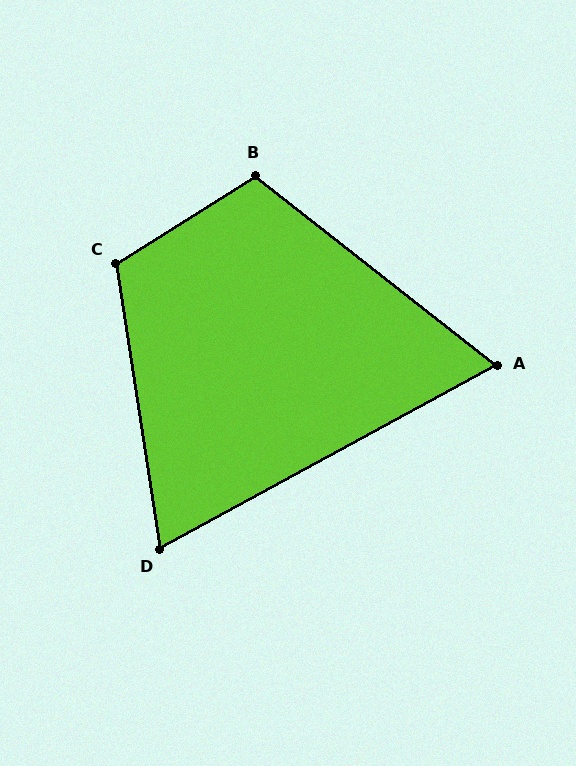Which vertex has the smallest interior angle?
A, at approximately 67 degrees.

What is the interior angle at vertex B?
Approximately 110 degrees (obtuse).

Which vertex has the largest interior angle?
C, at approximately 113 degrees.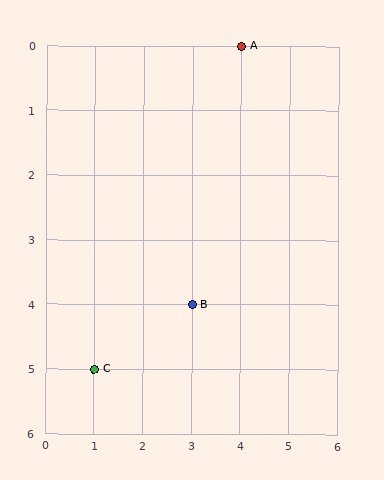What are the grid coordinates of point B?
Point B is at grid coordinates (3, 4).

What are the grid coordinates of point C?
Point C is at grid coordinates (1, 5).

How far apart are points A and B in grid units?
Points A and B are 1 column and 4 rows apart (about 4.1 grid units diagonally).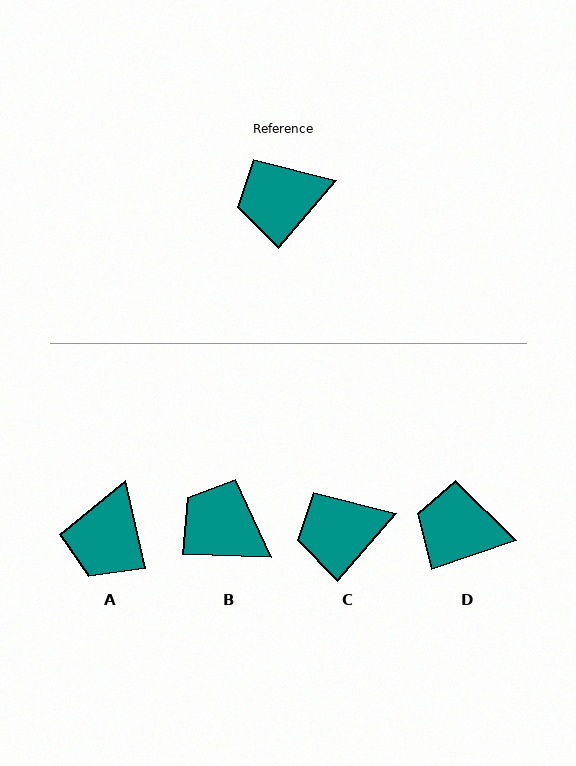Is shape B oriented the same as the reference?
No, it is off by about 51 degrees.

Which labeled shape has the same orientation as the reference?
C.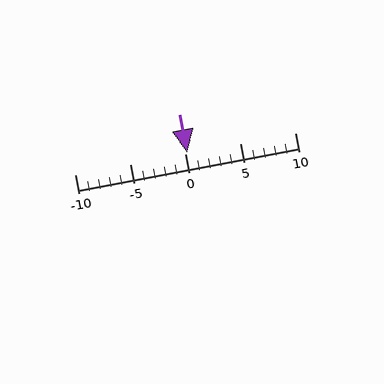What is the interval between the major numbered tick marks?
The major tick marks are spaced 5 units apart.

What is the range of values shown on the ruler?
The ruler shows values from -10 to 10.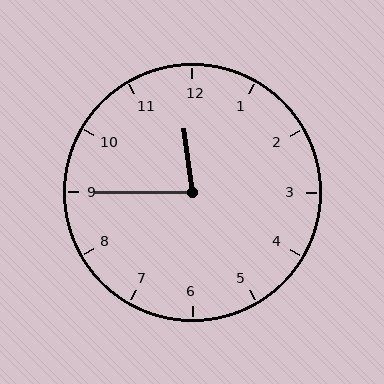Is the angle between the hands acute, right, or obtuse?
It is acute.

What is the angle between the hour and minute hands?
Approximately 82 degrees.